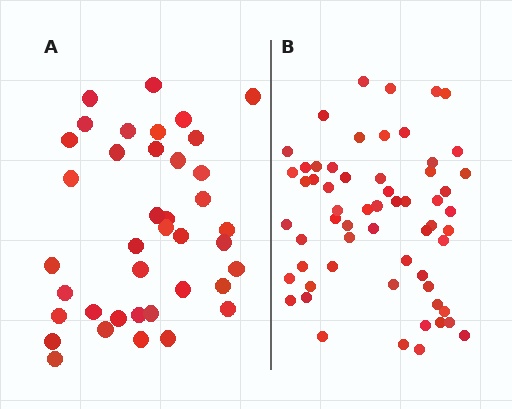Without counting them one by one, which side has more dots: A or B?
Region B (the right region) has more dots.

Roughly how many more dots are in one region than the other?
Region B has approximately 20 more dots than region A.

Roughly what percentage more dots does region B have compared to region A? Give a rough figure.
About 55% more.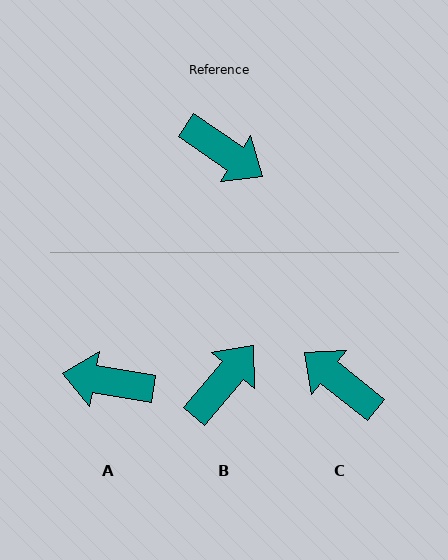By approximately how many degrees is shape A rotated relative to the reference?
Approximately 156 degrees clockwise.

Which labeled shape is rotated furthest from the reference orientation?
C, about 175 degrees away.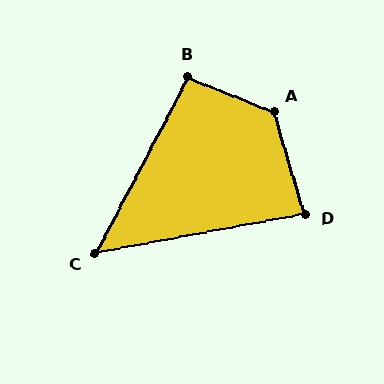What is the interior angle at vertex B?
Approximately 96 degrees (obtuse).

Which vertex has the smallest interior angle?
C, at approximately 52 degrees.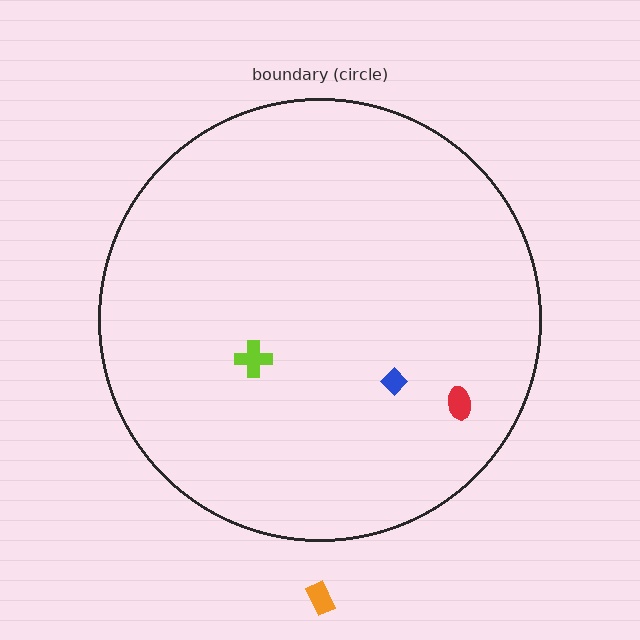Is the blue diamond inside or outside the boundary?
Inside.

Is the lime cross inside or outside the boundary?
Inside.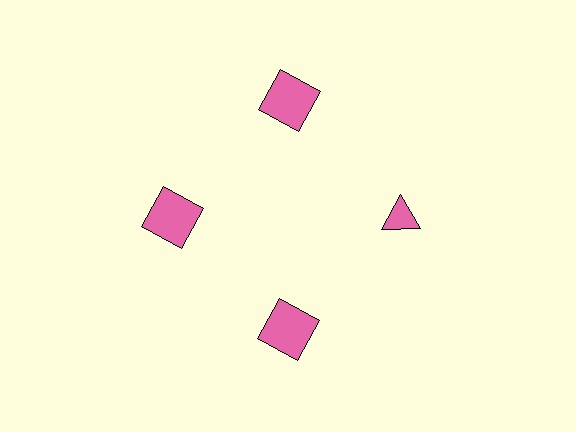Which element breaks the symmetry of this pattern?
The pink triangle at roughly the 3 o'clock position breaks the symmetry. All other shapes are pink squares.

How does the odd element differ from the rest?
It has a different shape: triangle instead of square.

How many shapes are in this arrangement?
There are 4 shapes arranged in a ring pattern.